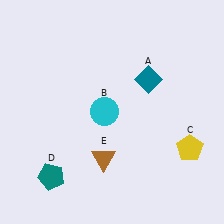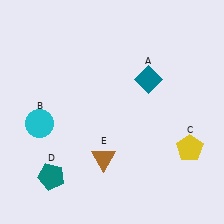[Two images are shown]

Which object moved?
The cyan circle (B) moved left.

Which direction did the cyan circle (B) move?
The cyan circle (B) moved left.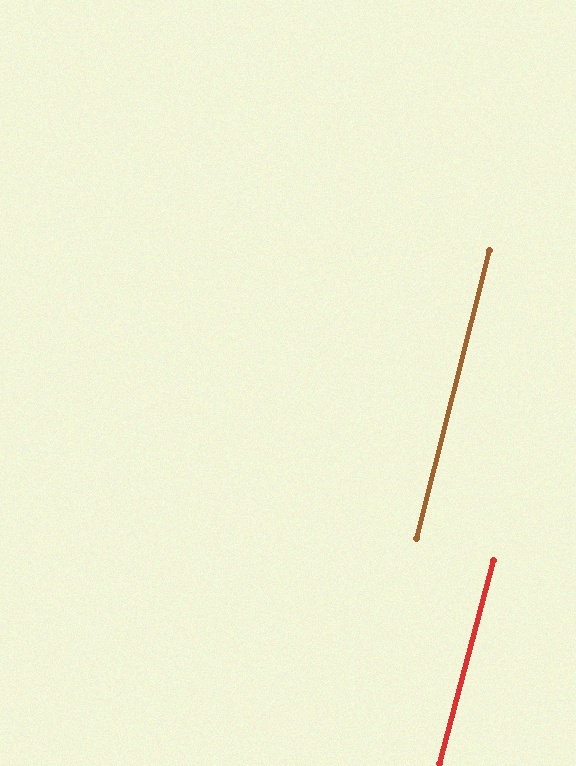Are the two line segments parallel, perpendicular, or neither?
Parallel — their directions differ by only 0.5°.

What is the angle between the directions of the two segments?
Approximately 0 degrees.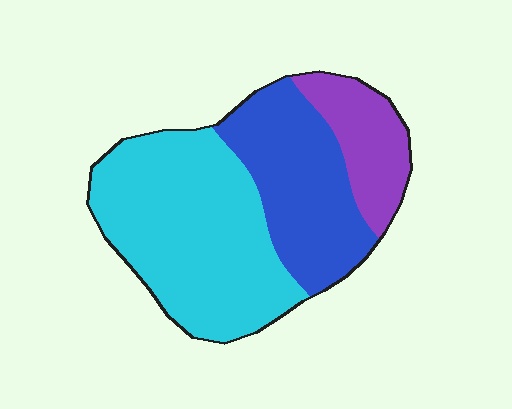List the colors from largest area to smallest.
From largest to smallest: cyan, blue, purple.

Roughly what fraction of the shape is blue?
Blue takes up between a quarter and a half of the shape.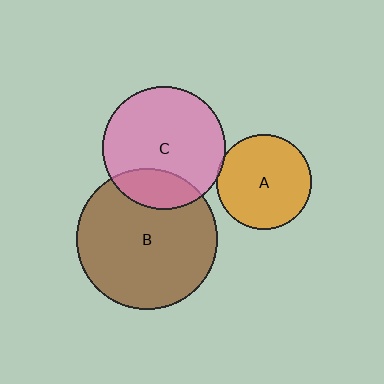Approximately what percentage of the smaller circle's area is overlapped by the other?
Approximately 20%.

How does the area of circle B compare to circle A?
Approximately 2.2 times.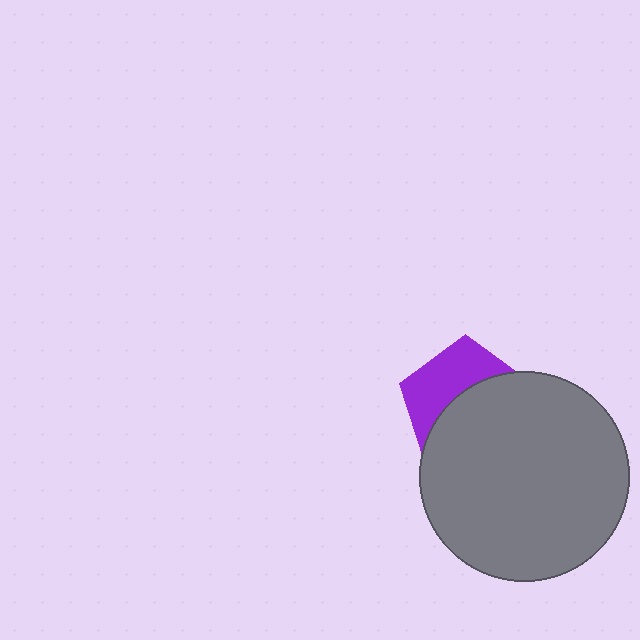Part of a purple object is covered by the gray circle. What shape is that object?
It is a pentagon.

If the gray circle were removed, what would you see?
You would see the complete purple pentagon.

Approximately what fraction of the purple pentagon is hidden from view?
Roughly 58% of the purple pentagon is hidden behind the gray circle.